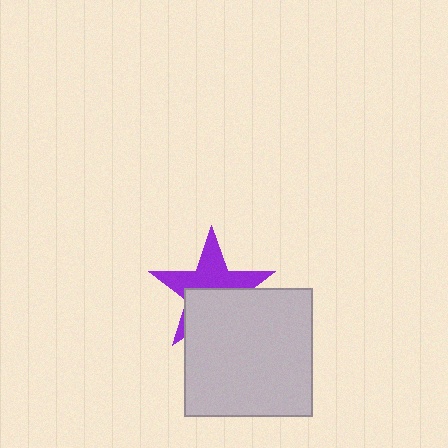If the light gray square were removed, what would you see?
You would see the complete purple star.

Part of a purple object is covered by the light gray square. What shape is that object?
It is a star.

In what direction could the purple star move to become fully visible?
The purple star could move up. That would shift it out from behind the light gray square entirely.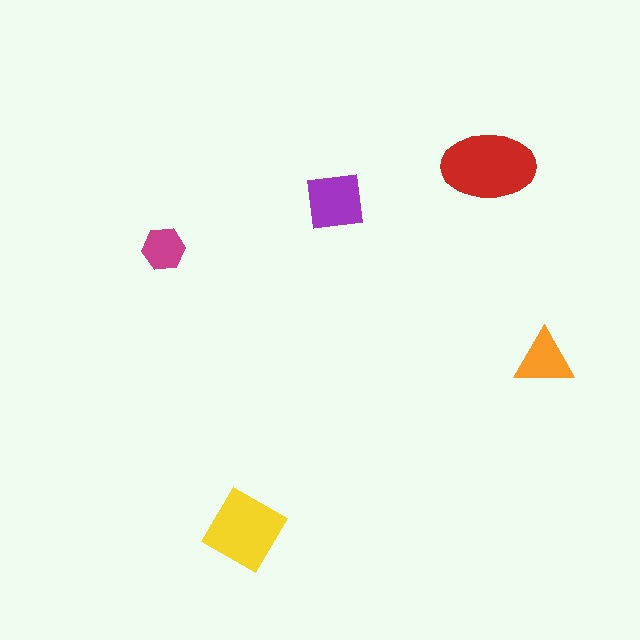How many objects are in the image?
There are 5 objects in the image.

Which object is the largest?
The red ellipse.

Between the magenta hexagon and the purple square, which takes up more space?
The purple square.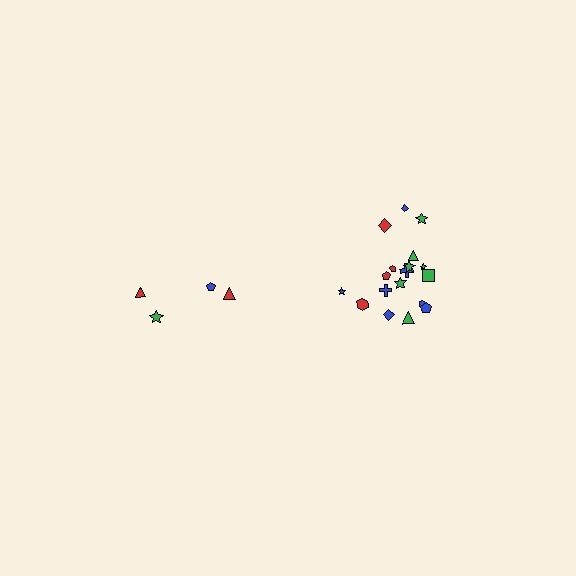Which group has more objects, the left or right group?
The right group.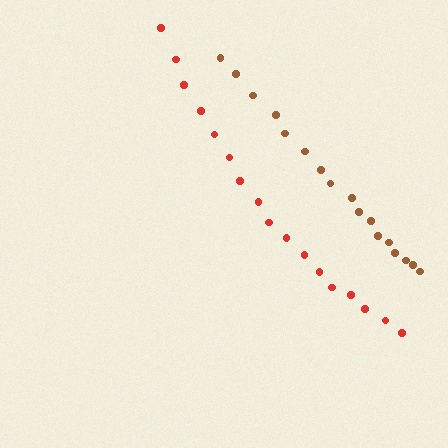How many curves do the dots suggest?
There are 2 distinct paths.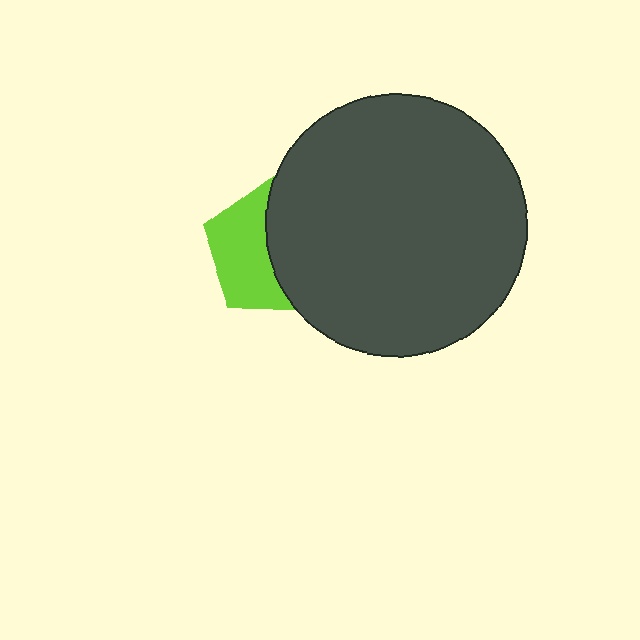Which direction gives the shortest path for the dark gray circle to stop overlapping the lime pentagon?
Moving right gives the shortest separation.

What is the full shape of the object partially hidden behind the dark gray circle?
The partially hidden object is a lime pentagon.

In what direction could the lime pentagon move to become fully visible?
The lime pentagon could move left. That would shift it out from behind the dark gray circle entirely.